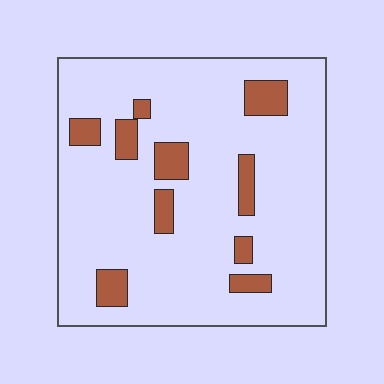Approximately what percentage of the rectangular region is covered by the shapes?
Approximately 15%.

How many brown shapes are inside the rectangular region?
10.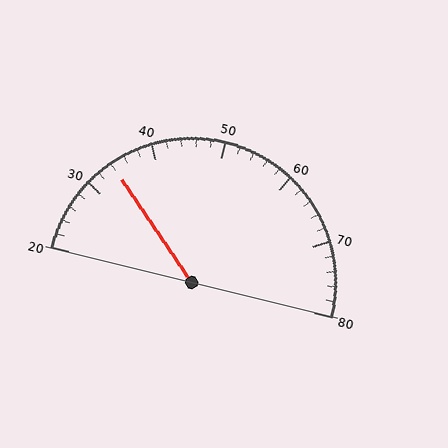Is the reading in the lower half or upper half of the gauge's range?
The reading is in the lower half of the range (20 to 80).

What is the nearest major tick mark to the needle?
The nearest major tick mark is 30.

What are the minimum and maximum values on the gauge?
The gauge ranges from 20 to 80.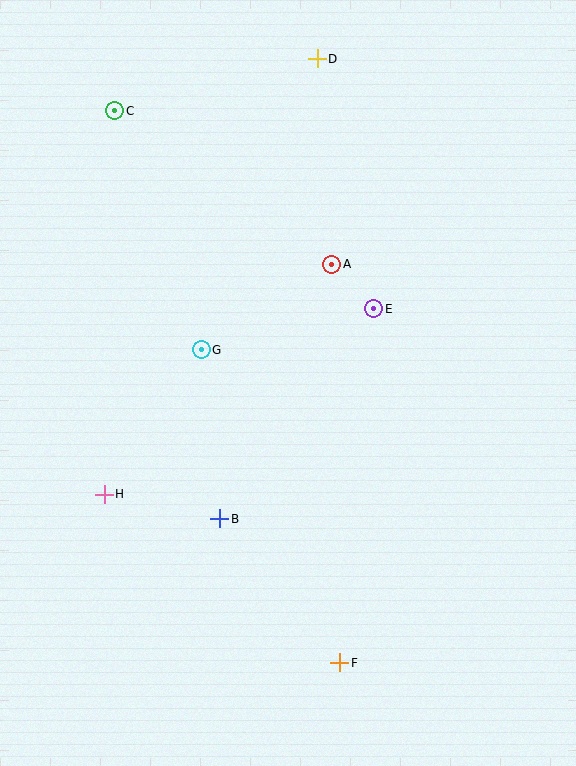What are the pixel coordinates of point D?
Point D is at (317, 59).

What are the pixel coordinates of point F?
Point F is at (340, 663).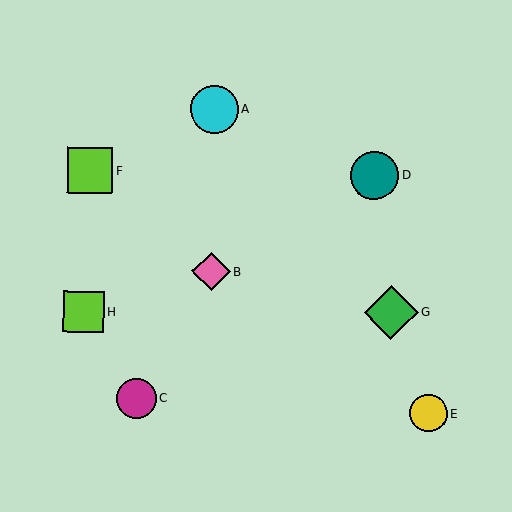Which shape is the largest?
The green diamond (labeled G) is the largest.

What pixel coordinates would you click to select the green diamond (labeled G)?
Click at (391, 312) to select the green diamond G.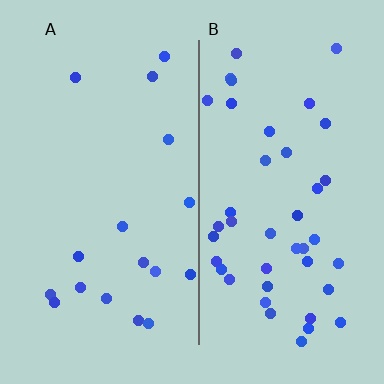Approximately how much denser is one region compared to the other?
Approximately 2.4× — region B over region A.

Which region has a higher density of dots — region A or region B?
B (the right).